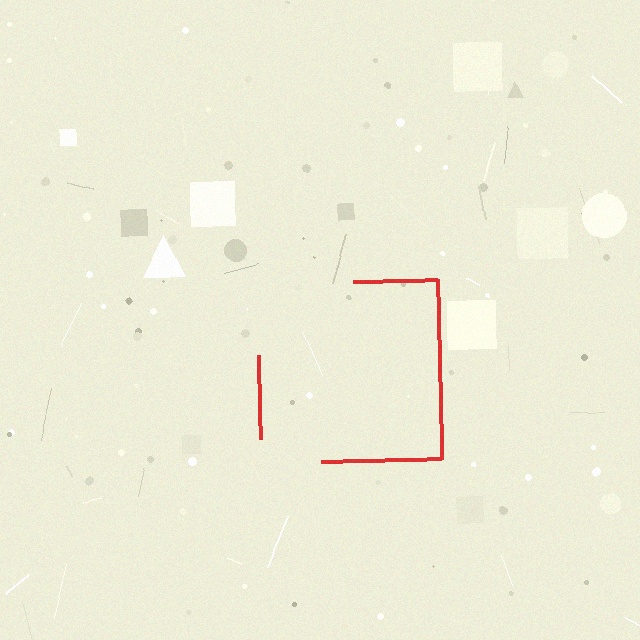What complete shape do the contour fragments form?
The contour fragments form a square.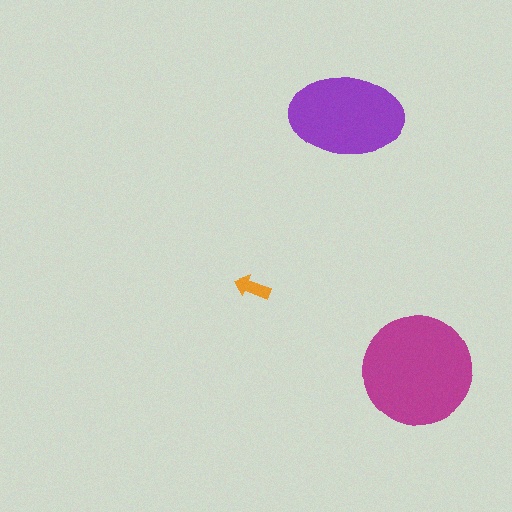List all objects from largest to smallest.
The magenta circle, the purple ellipse, the orange arrow.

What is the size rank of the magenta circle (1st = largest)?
1st.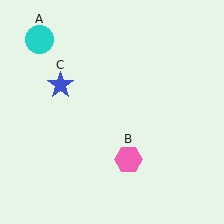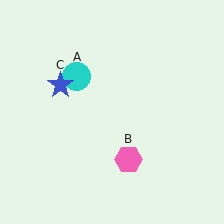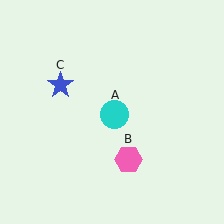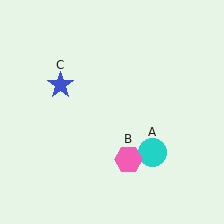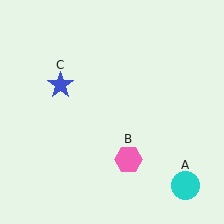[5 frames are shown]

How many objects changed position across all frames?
1 object changed position: cyan circle (object A).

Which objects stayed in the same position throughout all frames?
Pink hexagon (object B) and blue star (object C) remained stationary.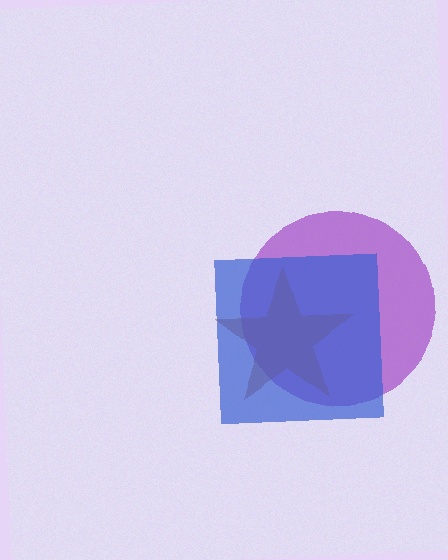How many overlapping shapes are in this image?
There are 3 overlapping shapes in the image.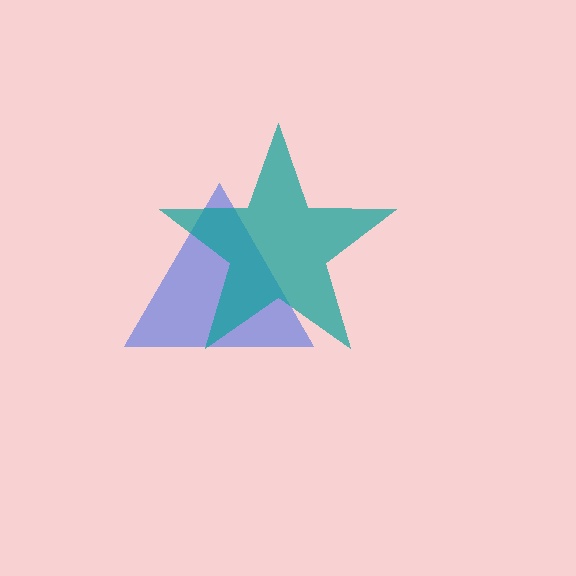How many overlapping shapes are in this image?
There are 2 overlapping shapes in the image.